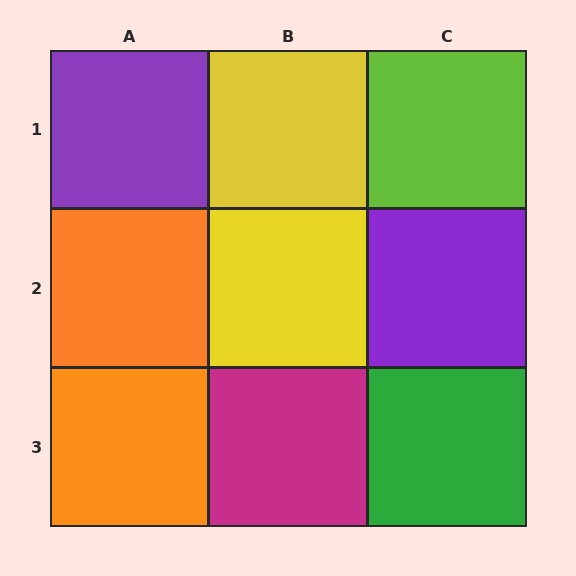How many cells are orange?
2 cells are orange.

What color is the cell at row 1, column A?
Purple.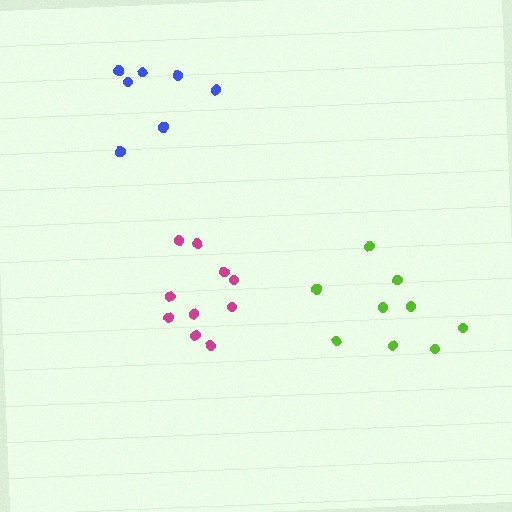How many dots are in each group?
Group 1: 9 dots, Group 2: 10 dots, Group 3: 7 dots (26 total).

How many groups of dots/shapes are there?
There are 3 groups.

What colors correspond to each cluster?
The clusters are colored: lime, magenta, blue.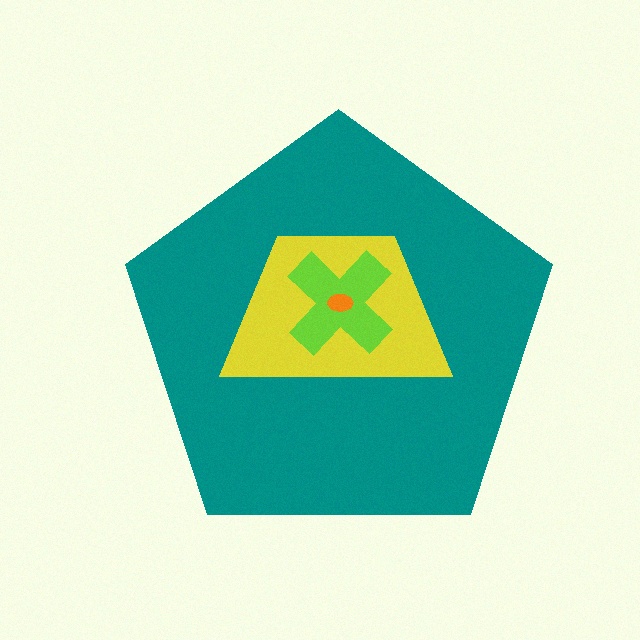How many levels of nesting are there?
4.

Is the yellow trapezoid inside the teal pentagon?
Yes.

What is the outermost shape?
The teal pentagon.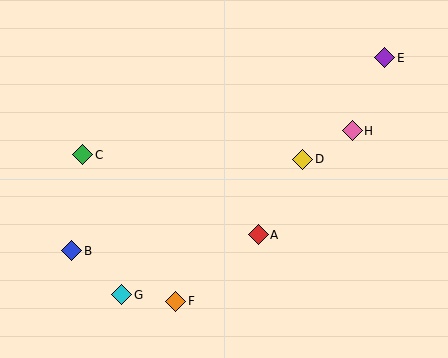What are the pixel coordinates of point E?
Point E is at (385, 58).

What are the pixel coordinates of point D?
Point D is at (303, 159).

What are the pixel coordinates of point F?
Point F is at (176, 301).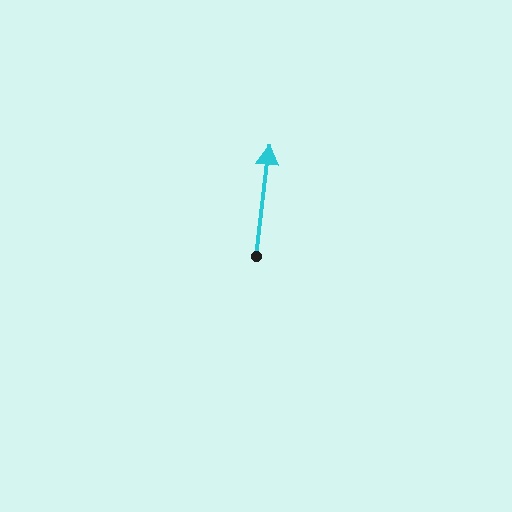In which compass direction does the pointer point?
North.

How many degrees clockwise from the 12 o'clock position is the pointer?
Approximately 7 degrees.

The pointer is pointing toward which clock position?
Roughly 12 o'clock.